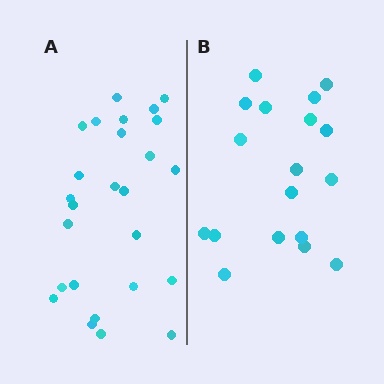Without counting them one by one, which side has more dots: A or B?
Region A (the left region) has more dots.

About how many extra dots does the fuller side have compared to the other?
Region A has roughly 8 or so more dots than region B.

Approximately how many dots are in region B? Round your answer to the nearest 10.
About 20 dots. (The exact count is 18, which rounds to 20.)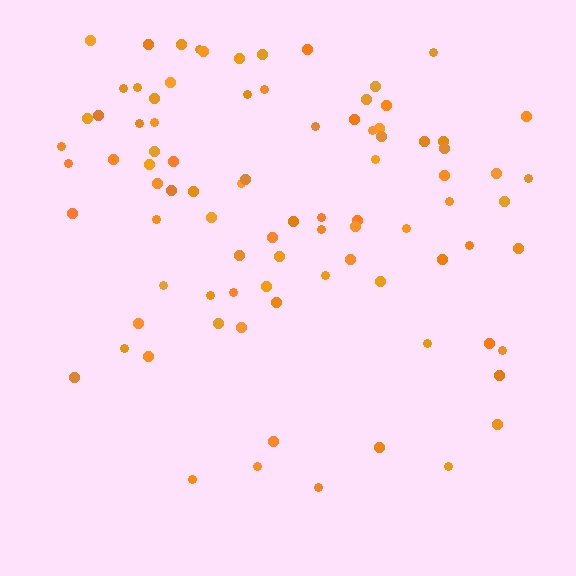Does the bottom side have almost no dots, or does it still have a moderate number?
Still a moderate number, just noticeably fewer than the top.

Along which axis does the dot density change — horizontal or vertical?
Vertical.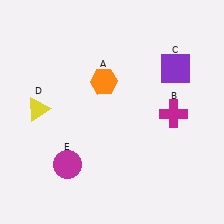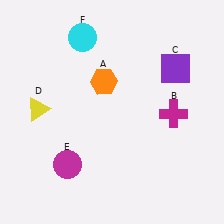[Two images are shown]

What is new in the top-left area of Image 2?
A cyan circle (F) was added in the top-left area of Image 2.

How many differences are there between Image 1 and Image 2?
There is 1 difference between the two images.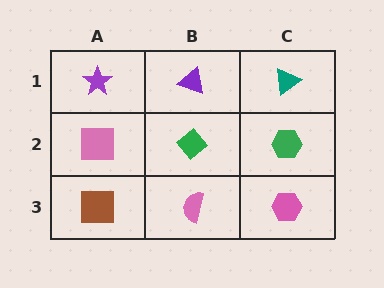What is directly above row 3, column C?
A green hexagon.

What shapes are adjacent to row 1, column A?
A pink square (row 2, column A), a purple triangle (row 1, column B).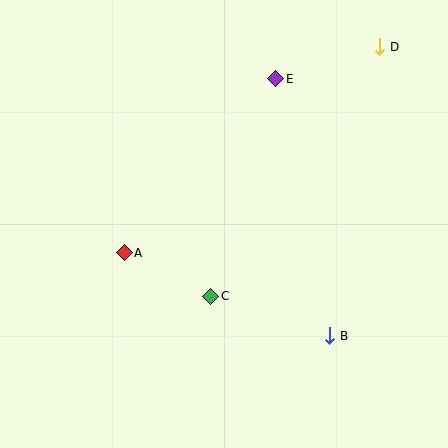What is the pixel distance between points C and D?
The distance between C and D is 302 pixels.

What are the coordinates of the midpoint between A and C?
The midpoint between A and C is at (167, 275).